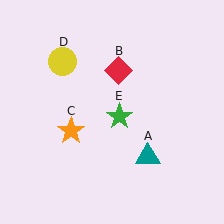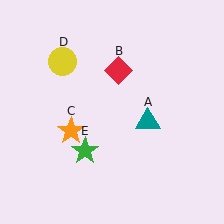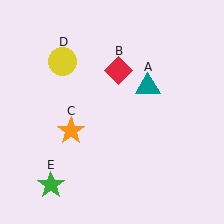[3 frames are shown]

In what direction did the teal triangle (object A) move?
The teal triangle (object A) moved up.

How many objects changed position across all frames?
2 objects changed position: teal triangle (object A), green star (object E).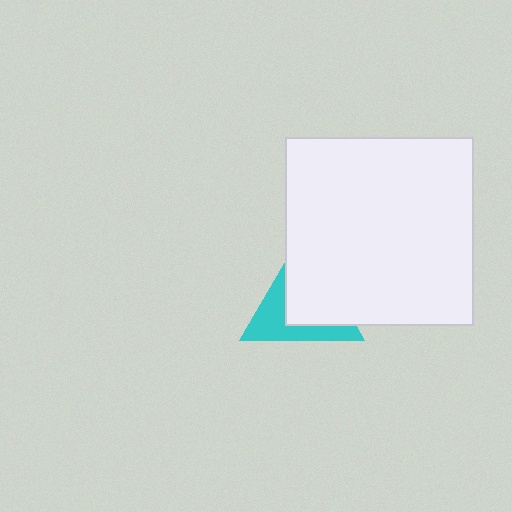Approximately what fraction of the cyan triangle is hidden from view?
Roughly 56% of the cyan triangle is hidden behind the white square.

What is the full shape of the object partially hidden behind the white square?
The partially hidden object is a cyan triangle.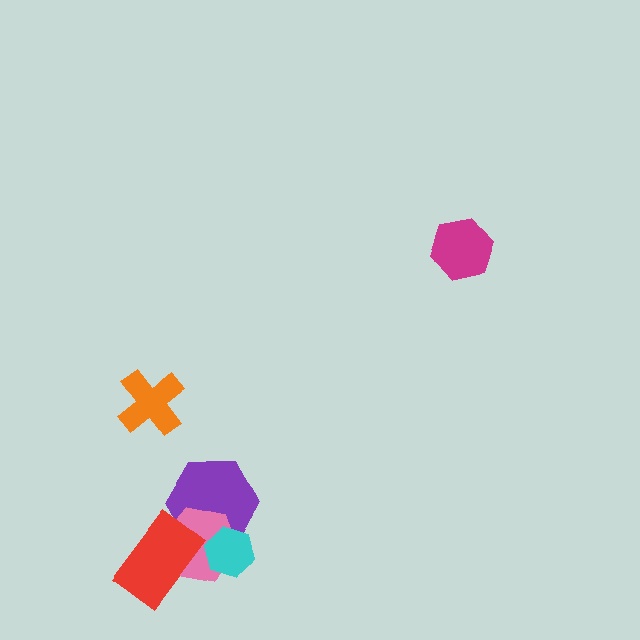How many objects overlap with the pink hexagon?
3 objects overlap with the pink hexagon.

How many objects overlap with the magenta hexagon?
0 objects overlap with the magenta hexagon.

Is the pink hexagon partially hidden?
Yes, it is partially covered by another shape.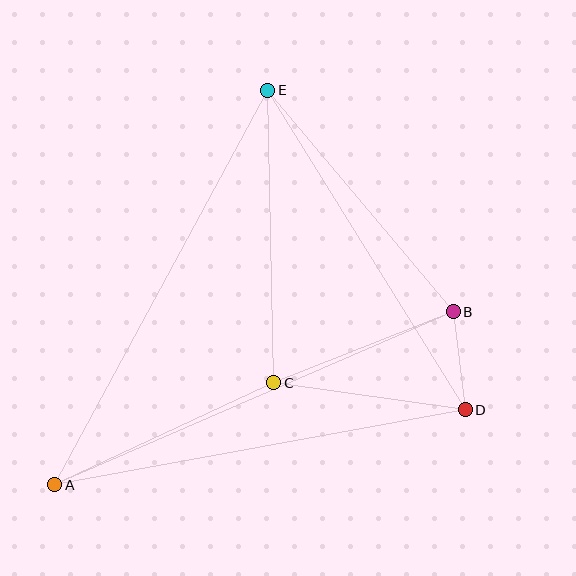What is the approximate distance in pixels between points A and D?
The distance between A and D is approximately 417 pixels.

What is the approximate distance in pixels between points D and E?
The distance between D and E is approximately 375 pixels.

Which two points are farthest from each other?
Points A and E are farthest from each other.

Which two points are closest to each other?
Points B and D are closest to each other.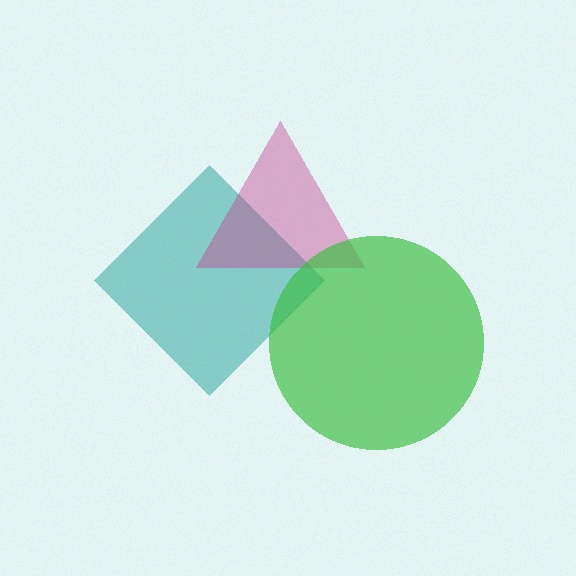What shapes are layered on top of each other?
The layered shapes are: a teal diamond, a magenta triangle, a green circle.